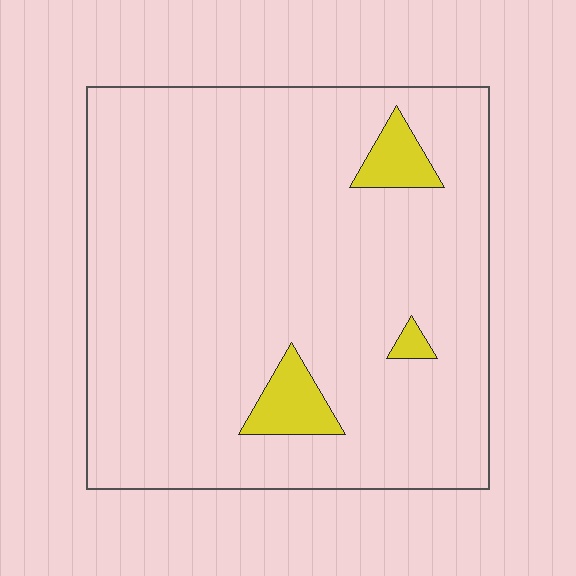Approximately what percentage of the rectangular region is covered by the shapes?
Approximately 5%.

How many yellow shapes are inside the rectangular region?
3.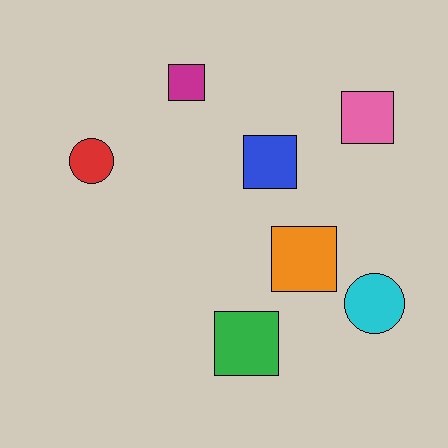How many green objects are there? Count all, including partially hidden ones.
There is 1 green object.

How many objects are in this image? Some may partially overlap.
There are 7 objects.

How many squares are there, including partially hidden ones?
There are 5 squares.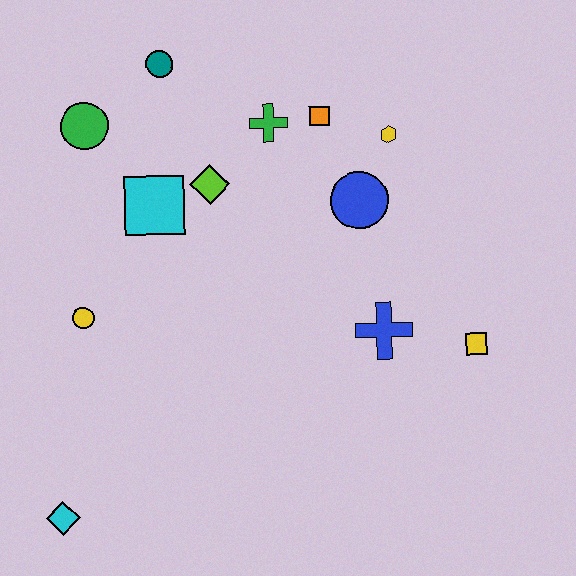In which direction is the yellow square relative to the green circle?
The yellow square is to the right of the green circle.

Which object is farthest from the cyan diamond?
The yellow hexagon is farthest from the cyan diamond.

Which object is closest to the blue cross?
The yellow square is closest to the blue cross.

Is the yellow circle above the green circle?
No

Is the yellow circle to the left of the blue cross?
Yes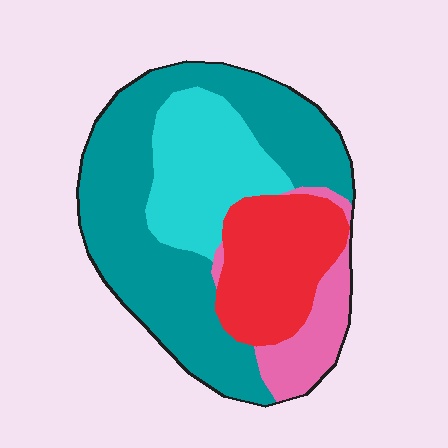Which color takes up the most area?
Teal, at roughly 50%.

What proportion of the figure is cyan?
Cyan covers 21% of the figure.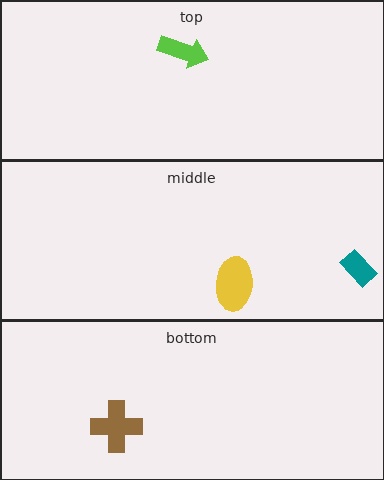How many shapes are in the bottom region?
1.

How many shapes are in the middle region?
2.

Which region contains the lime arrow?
The top region.